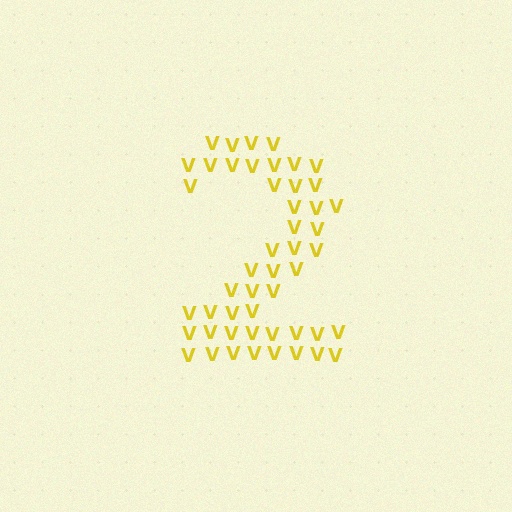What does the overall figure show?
The overall figure shows the digit 2.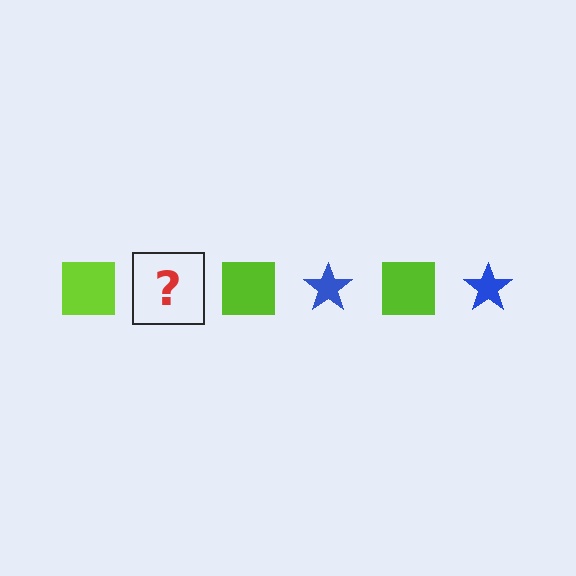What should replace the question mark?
The question mark should be replaced with a blue star.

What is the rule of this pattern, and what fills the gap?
The rule is that the pattern alternates between lime square and blue star. The gap should be filled with a blue star.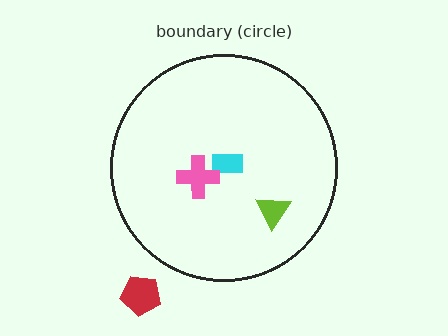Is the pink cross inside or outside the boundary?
Inside.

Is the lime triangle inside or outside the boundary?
Inside.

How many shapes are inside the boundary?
3 inside, 1 outside.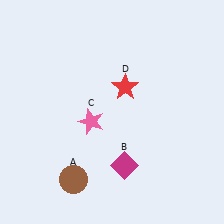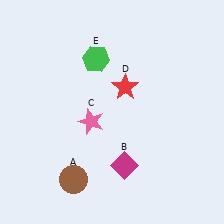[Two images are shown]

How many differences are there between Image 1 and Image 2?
There is 1 difference between the two images.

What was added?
A green hexagon (E) was added in Image 2.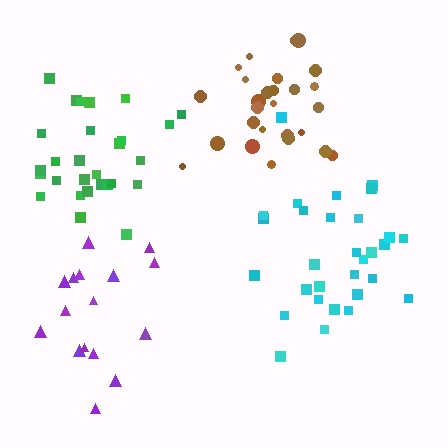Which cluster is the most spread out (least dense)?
Purple.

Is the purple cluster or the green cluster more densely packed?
Green.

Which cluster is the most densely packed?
Green.